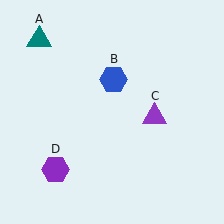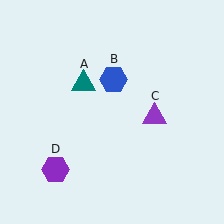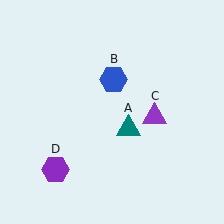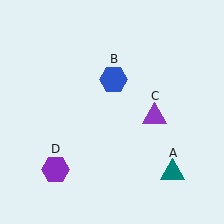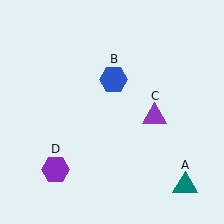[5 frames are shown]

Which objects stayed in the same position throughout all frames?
Blue hexagon (object B) and purple triangle (object C) and purple hexagon (object D) remained stationary.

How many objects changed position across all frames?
1 object changed position: teal triangle (object A).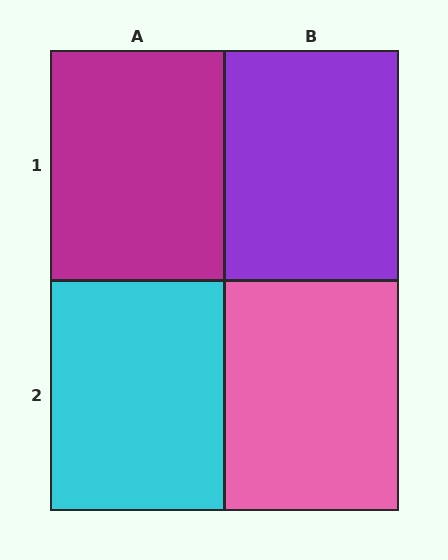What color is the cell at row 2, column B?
Pink.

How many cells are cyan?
1 cell is cyan.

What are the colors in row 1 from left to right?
Magenta, purple.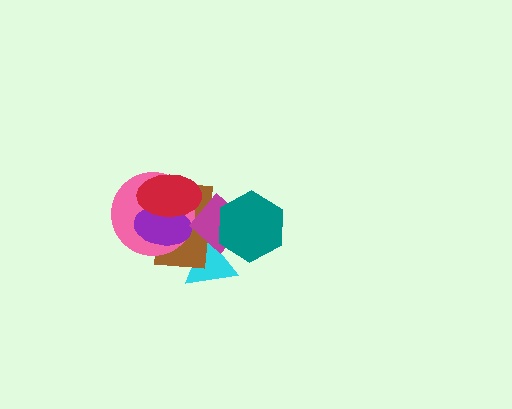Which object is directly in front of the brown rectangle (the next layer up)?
The pink circle is directly in front of the brown rectangle.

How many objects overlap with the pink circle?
3 objects overlap with the pink circle.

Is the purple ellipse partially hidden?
Yes, it is partially covered by another shape.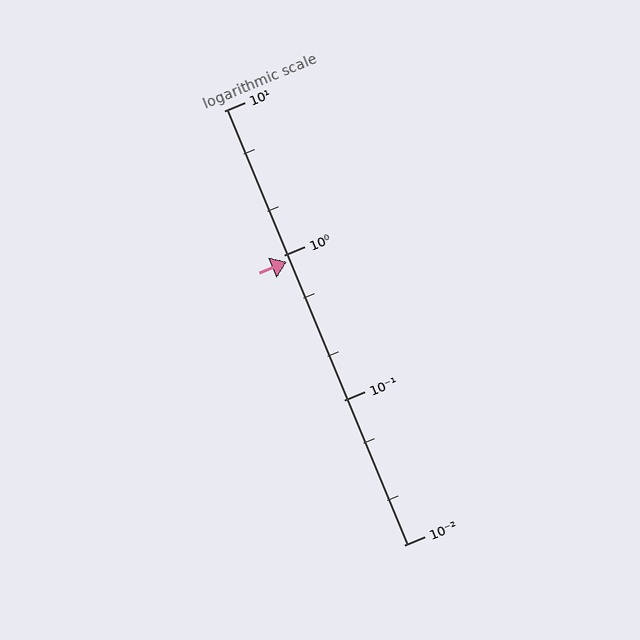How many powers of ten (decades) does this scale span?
The scale spans 3 decades, from 0.01 to 10.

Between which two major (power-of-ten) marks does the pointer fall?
The pointer is between 0.1 and 1.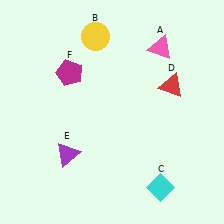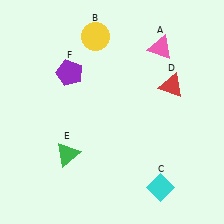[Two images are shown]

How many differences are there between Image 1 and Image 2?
There are 2 differences between the two images.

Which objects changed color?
E changed from purple to green. F changed from magenta to purple.